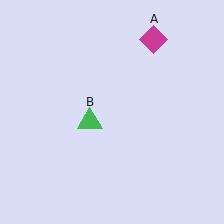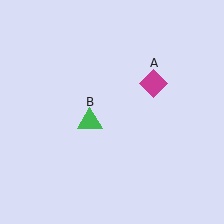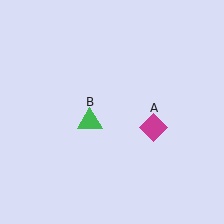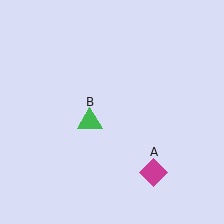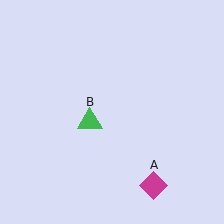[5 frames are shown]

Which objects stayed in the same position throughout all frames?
Green triangle (object B) remained stationary.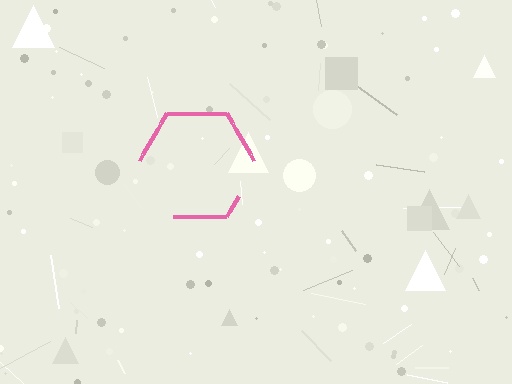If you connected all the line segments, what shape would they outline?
They would outline a hexagon.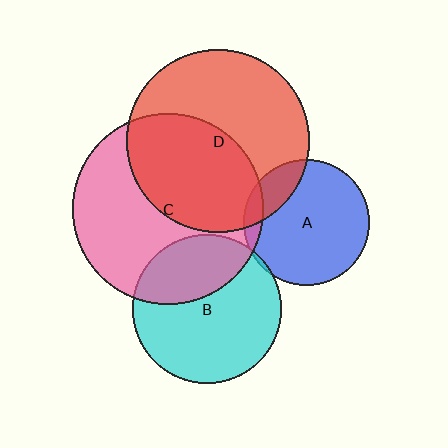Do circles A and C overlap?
Yes.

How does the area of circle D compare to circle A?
Approximately 2.1 times.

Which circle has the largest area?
Circle C (pink).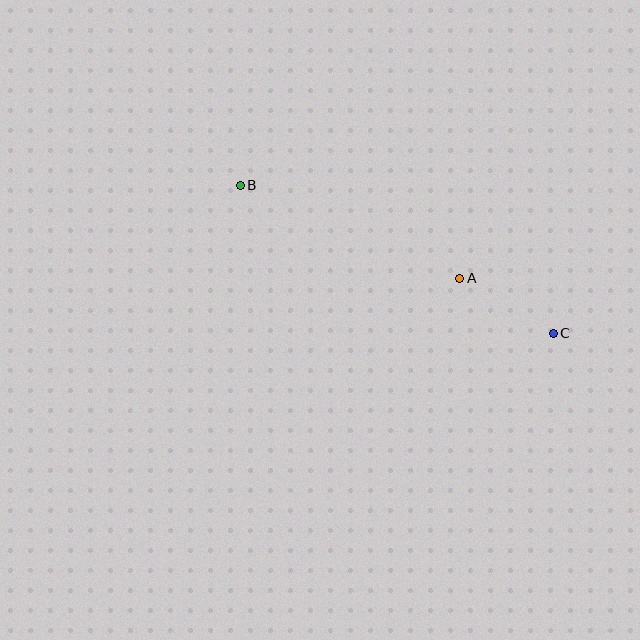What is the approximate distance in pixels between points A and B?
The distance between A and B is approximately 239 pixels.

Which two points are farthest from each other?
Points B and C are farthest from each other.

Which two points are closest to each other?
Points A and C are closest to each other.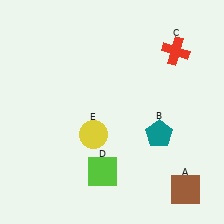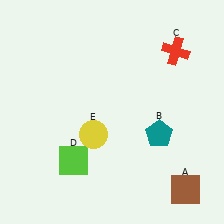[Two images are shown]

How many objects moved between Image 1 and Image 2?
1 object moved between the two images.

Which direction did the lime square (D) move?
The lime square (D) moved left.